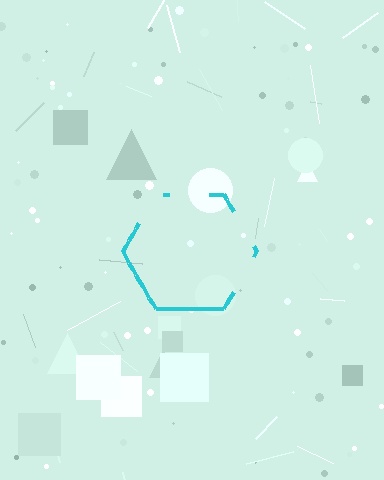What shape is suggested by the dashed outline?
The dashed outline suggests a hexagon.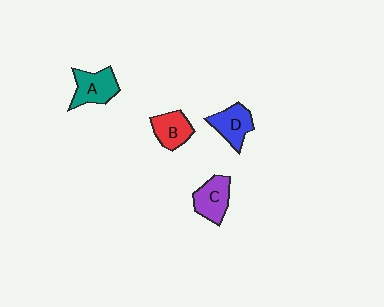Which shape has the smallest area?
Shape B (red).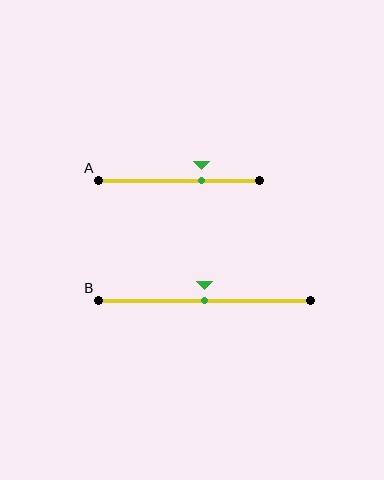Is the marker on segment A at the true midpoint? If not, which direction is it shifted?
No, the marker on segment A is shifted to the right by about 14% of the segment length.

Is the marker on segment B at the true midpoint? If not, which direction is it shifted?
Yes, the marker on segment B is at the true midpoint.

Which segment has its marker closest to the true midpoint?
Segment B has its marker closest to the true midpoint.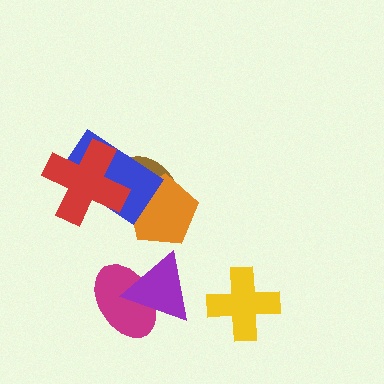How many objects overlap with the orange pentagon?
2 objects overlap with the orange pentagon.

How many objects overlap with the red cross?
2 objects overlap with the red cross.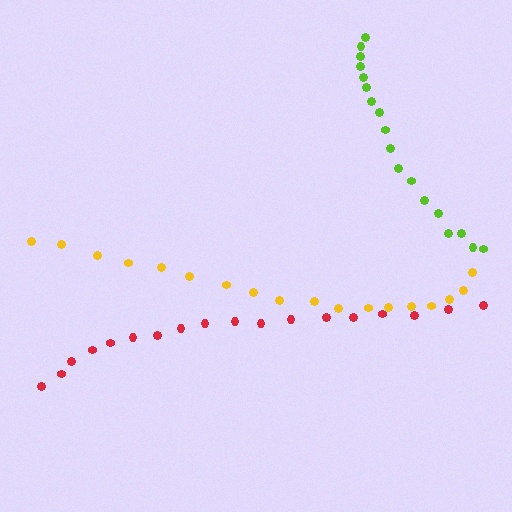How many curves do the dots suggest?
There are 3 distinct paths.